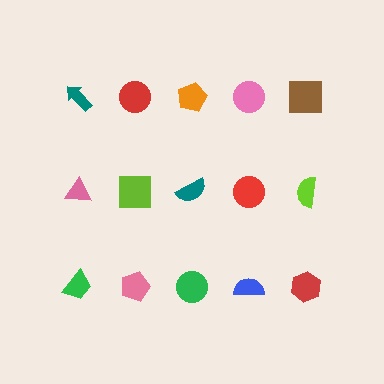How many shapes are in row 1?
5 shapes.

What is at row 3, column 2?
A pink pentagon.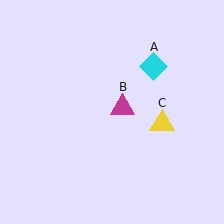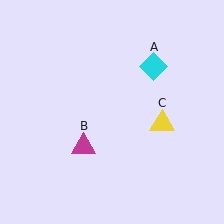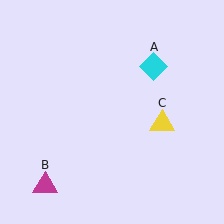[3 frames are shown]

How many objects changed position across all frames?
1 object changed position: magenta triangle (object B).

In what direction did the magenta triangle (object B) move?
The magenta triangle (object B) moved down and to the left.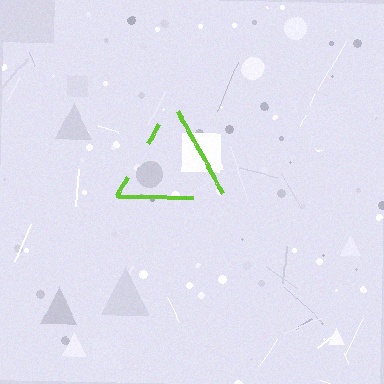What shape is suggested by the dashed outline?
The dashed outline suggests a triangle.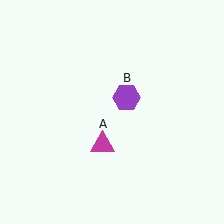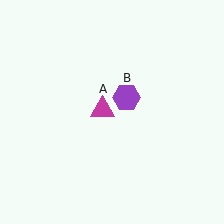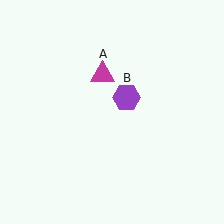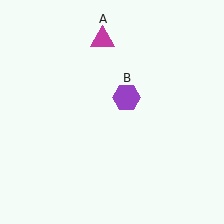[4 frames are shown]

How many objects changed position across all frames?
1 object changed position: magenta triangle (object A).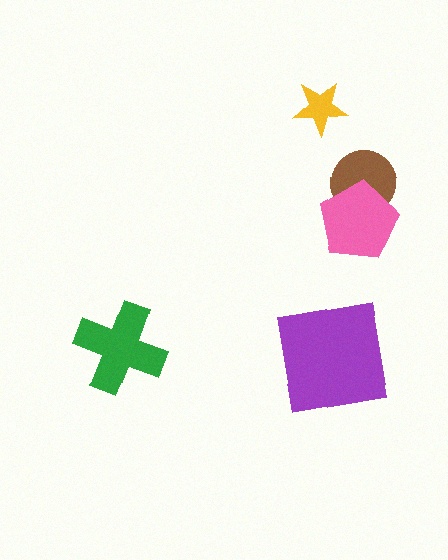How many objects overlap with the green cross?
0 objects overlap with the green cross.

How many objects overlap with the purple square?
0 objects overlap with the purple square.